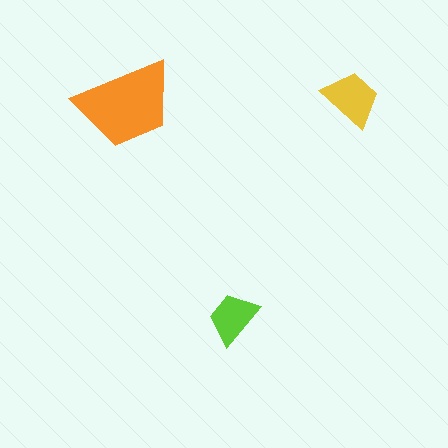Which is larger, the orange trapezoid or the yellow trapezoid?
The orange one.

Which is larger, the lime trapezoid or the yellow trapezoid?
The yellow one.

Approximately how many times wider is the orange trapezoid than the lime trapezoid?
About 2 times wider.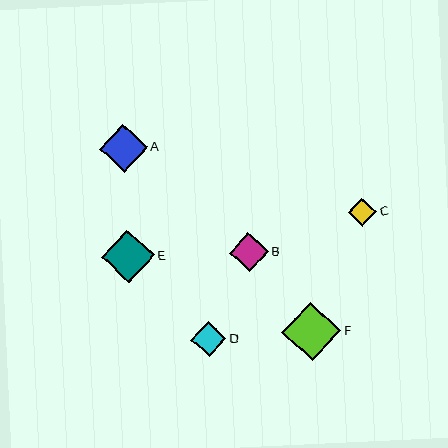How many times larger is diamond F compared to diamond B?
Diamond F is approximately 1.5 times the size of diamond B.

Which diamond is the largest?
Diamond F is the largest with a size of approximately 59 pixels.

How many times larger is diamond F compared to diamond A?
Diamond F is approximately 1.2 times the size of diamond A.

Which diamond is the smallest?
Diamond C is the smallest with a size of approximately 28 pixels.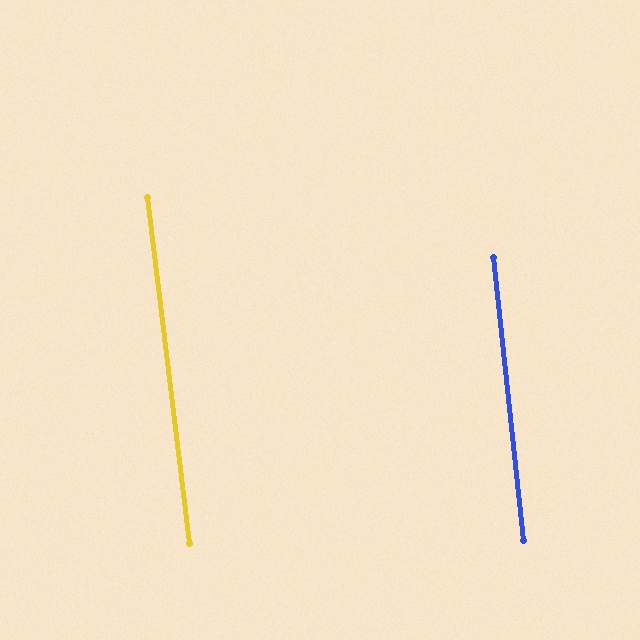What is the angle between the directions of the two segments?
Approximately 1 degree.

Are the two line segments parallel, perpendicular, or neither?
Parallel — their directions differ by only 0.9°.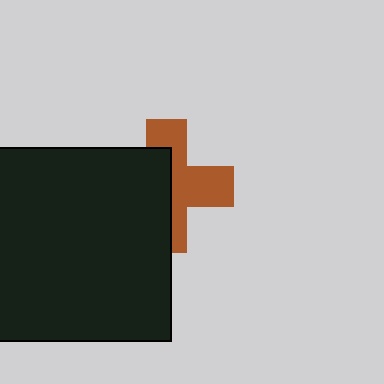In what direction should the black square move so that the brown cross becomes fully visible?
The black square should move left. That is the shortest direction to clear the overlap and leave the brown cross fully visible.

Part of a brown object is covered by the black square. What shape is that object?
It is a cross.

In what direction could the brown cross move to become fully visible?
The brown cross could move right. That would shift it out from behind the black square entirely.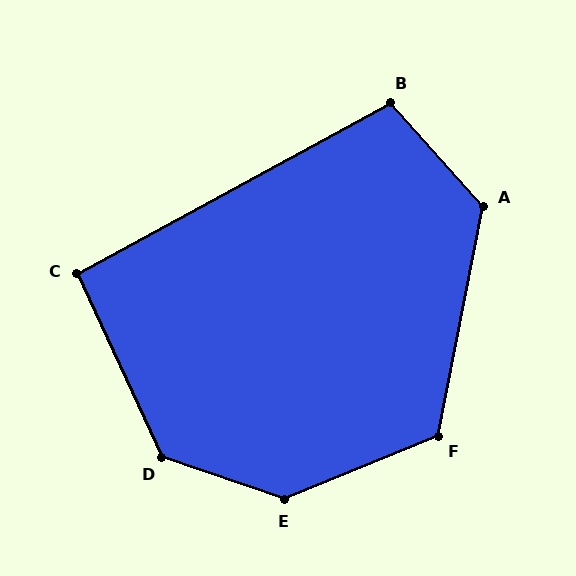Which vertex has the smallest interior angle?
C, at approximately 94 degrees.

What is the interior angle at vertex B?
Approximately 103 degrees (obtuse).